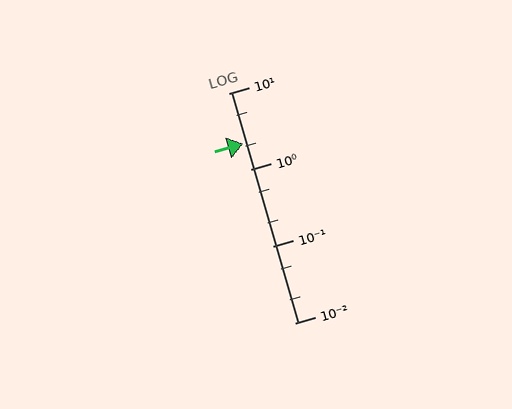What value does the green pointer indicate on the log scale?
The pointer indicates approximately 2.2.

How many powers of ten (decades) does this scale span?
The scale spans 3 decades, from 0.01 to 10.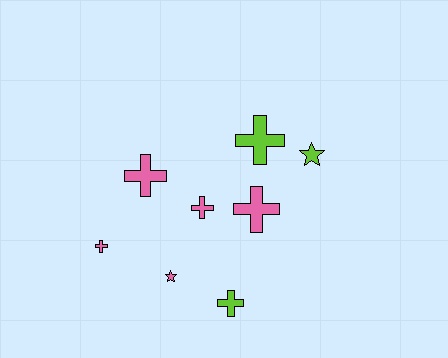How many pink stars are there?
There is 1 pink star.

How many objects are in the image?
There are 8 objects.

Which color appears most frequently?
Pink, with 5 objects.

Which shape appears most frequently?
Cross, with 6 objects.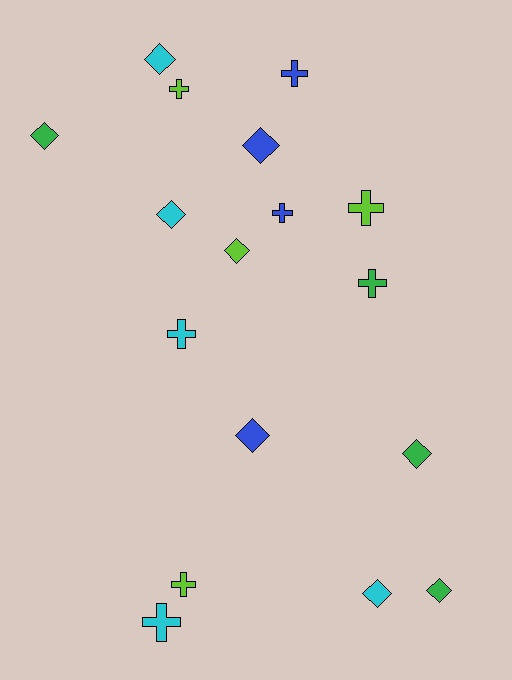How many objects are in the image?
There are 17 objects.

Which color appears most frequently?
Cyan, with 5 objects.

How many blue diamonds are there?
There are 2 blue diamonds.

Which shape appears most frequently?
Diamond, with 9 objects.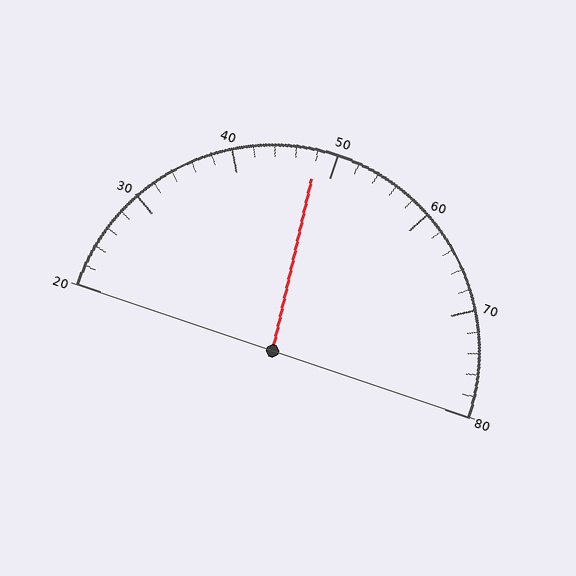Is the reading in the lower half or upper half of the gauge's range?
The reading is in the lower half of the range (20 to 80).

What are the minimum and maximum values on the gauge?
The gauge ranges from 20 to 80.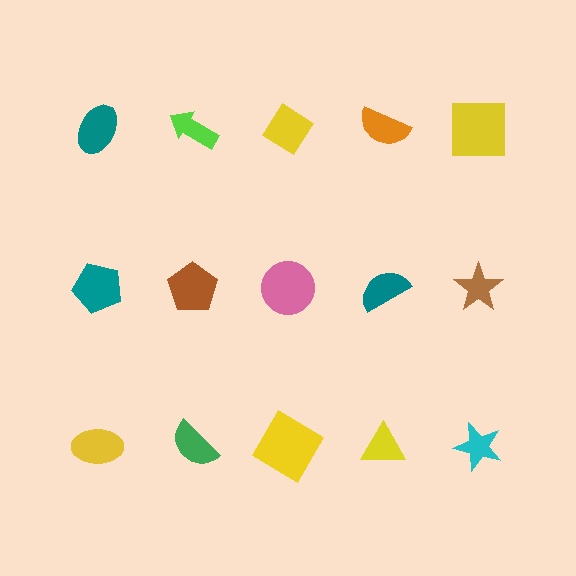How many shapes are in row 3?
5 shapes.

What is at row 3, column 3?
A yellow diamond.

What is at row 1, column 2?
A lime arrow.